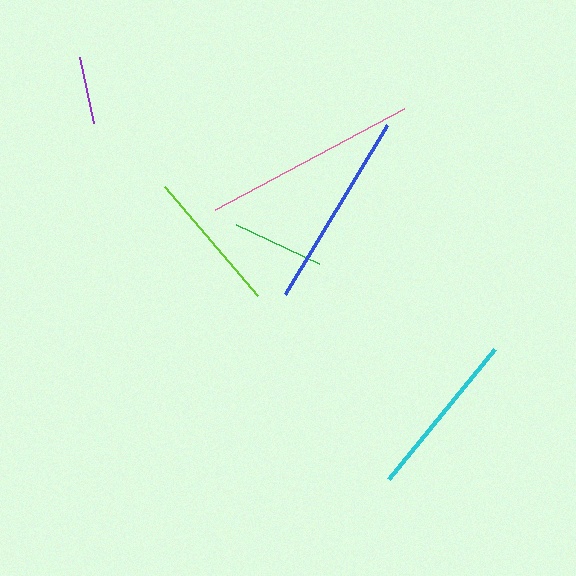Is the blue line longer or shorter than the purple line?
The blue line is longer than the purple line.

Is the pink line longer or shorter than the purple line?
The pink line is longer than the purple line.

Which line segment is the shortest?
The purple line is the shortest at approximately 67 pixels.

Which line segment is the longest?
The pink line is the longest at approximately 214 pixels.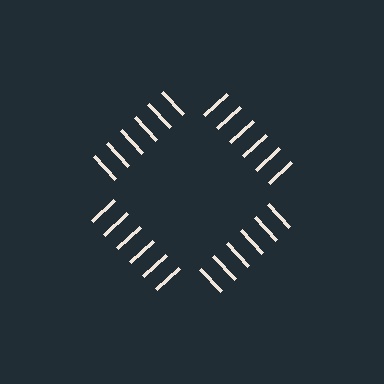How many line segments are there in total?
24 — 6 along each of the 4 edges.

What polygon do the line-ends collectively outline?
An illusory square — the line segments terminate on its edges but no continuous stroke is drawn.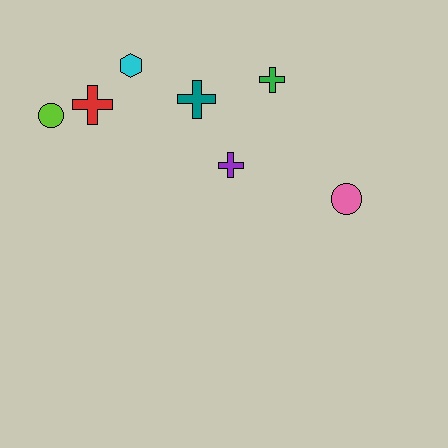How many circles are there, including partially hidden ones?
There are 2 circles.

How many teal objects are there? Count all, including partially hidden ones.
There is 1 teal object.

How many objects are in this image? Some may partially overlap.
There are 7 objects.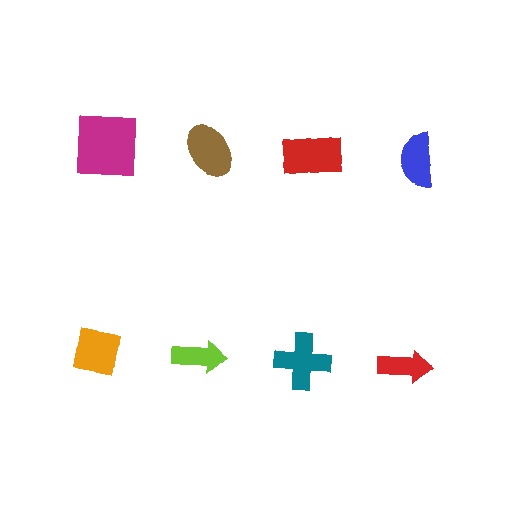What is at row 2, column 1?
An orange square.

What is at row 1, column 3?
A red rectangle.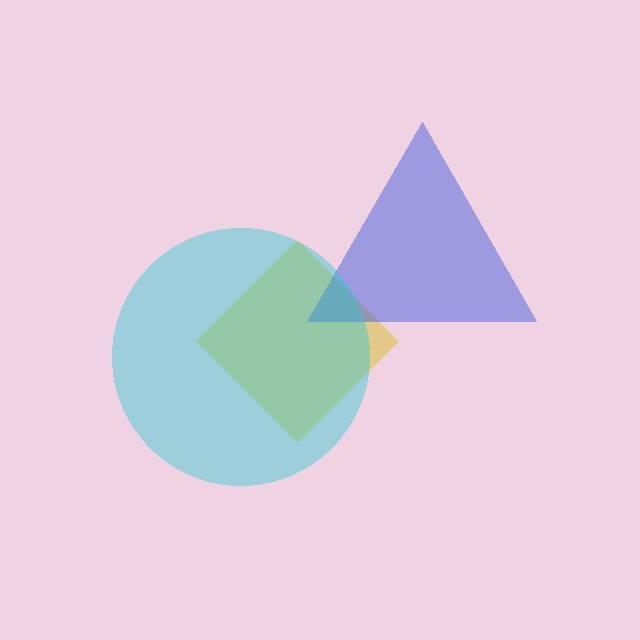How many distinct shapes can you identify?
There are 3 distinct shapes: a yellow diamond, a blue triangle, a cyan circle.